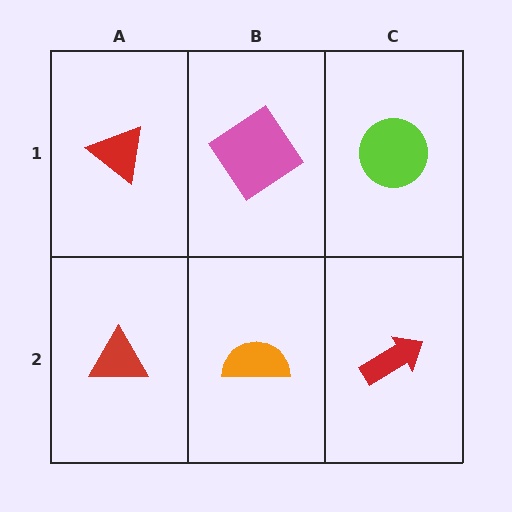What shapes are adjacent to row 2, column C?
A lime circle (row 1, column C), an orange semicircle (row 2, column B).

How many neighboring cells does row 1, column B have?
3.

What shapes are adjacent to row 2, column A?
A red triangle (row 1, column A), an orange semicircle (row 2, column B).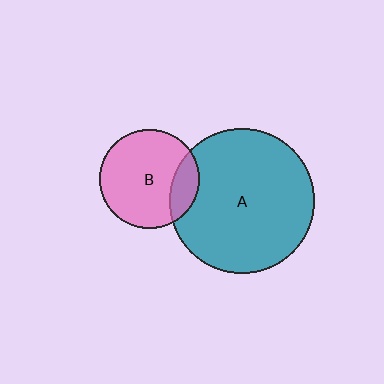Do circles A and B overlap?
Yes.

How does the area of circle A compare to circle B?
Approximately 2.1 times.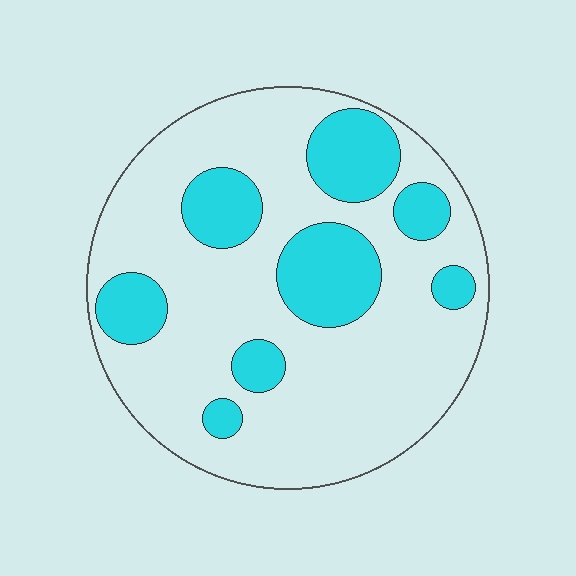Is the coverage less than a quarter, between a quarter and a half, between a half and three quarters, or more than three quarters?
Between a quarter and a half.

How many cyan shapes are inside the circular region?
8.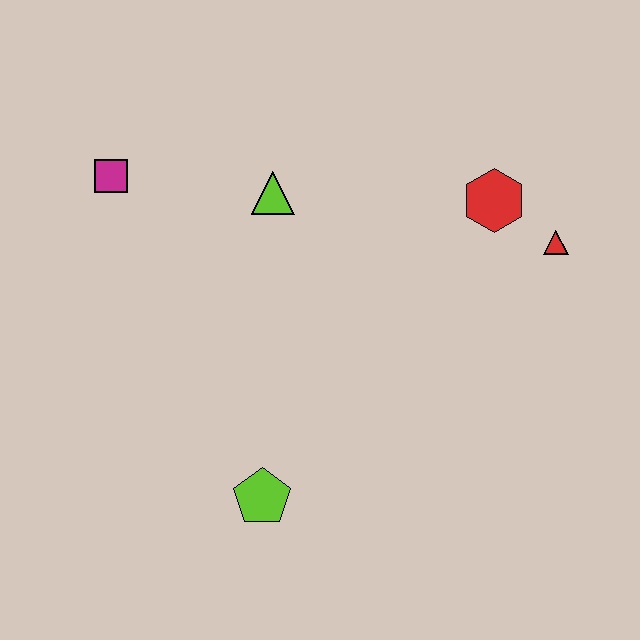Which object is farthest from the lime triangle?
The lime pentagon is farthest from the lime triangle.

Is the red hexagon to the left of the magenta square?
No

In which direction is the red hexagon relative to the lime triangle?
The red hexagon is to the right of the lime triangle.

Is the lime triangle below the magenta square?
Yes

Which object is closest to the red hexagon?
The red triangle is closest to the red hexagon.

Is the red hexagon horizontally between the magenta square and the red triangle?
Yes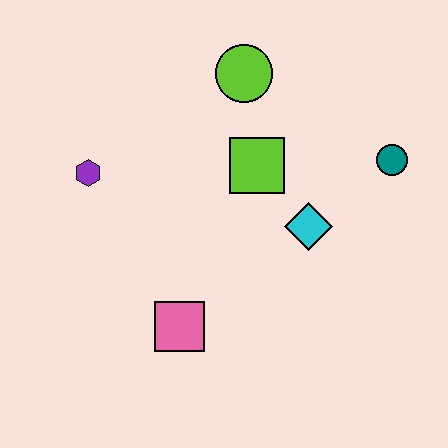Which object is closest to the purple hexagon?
The lime square is closest to the purple hexagon.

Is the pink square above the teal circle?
No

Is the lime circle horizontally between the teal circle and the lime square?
No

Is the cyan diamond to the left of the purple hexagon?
No